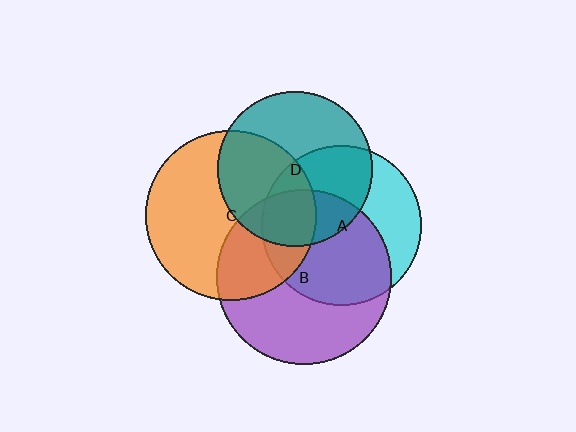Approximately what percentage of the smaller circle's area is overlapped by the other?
Approximately 45%.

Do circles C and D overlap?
Yes.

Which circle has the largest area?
Circle B (purple).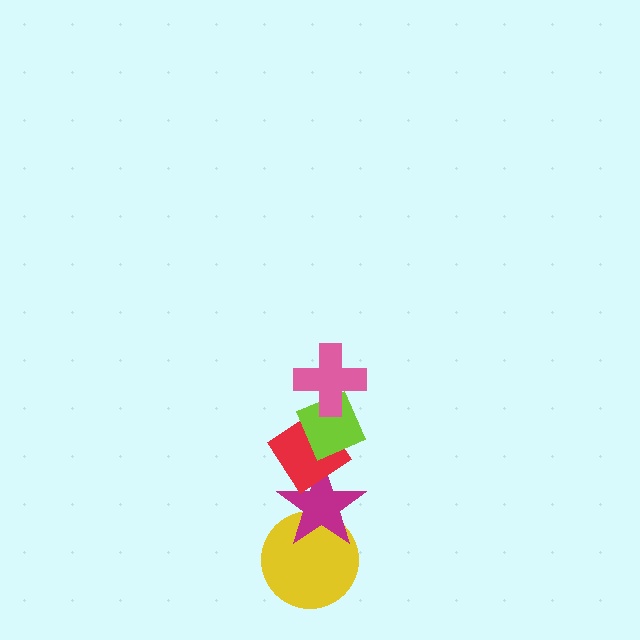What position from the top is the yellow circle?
The yellow circle is 5th from the top.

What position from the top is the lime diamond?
The lime diamond is 2nd from the top.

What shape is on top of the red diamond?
The lime diamond is on top of the red diamond.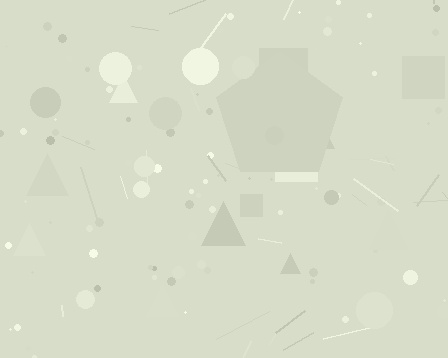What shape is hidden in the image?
A pentagon is hidden in the image.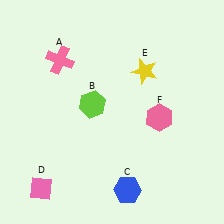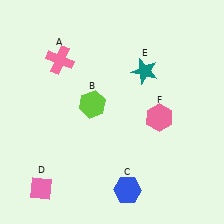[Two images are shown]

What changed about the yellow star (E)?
In Image 1, E is yellow. In Image 2, it changed to teal.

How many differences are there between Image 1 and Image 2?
There is 1 difference between the two images.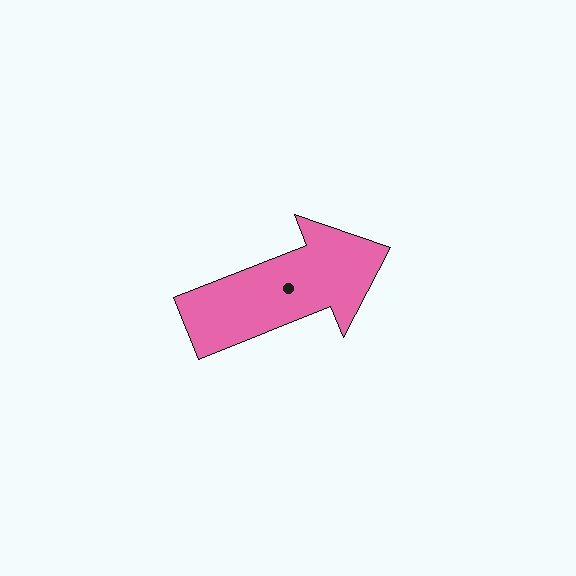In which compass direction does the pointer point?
East.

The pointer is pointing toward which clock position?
Roughly 2 o'clock.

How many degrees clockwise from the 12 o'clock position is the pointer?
Approximately 68 degrees.